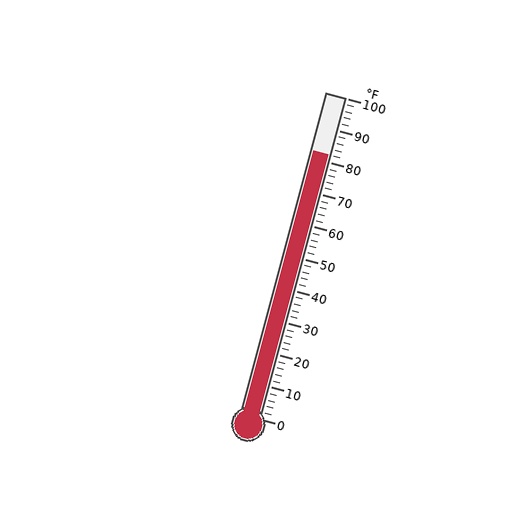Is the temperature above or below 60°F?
The temperature is above 60°F.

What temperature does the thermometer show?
The thermometer shows approximately 82°F.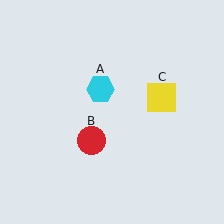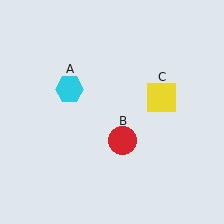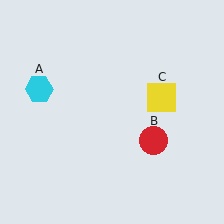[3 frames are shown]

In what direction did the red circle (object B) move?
The red circle (object B) moved right.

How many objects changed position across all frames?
2 objects changed position: cyan hexagon (object A), red circle (object B).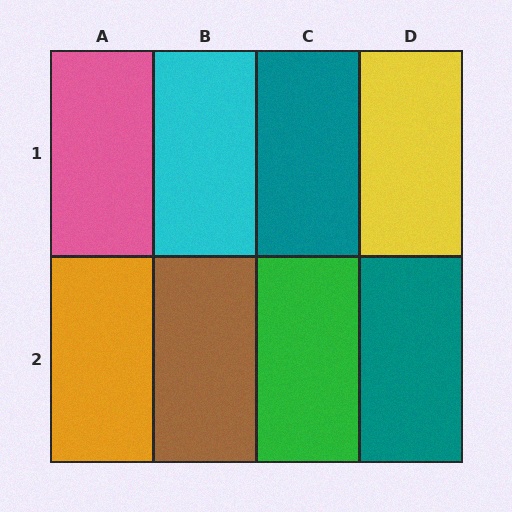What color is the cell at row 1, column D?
Yellow.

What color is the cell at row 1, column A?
Pink.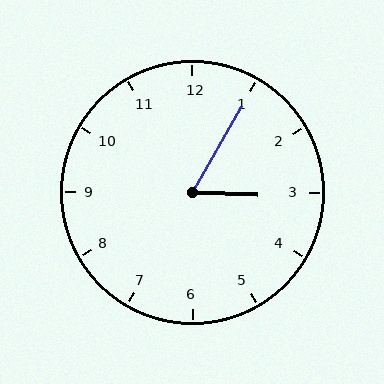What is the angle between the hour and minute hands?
Approximately 62 degrees.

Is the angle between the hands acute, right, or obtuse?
It is acute.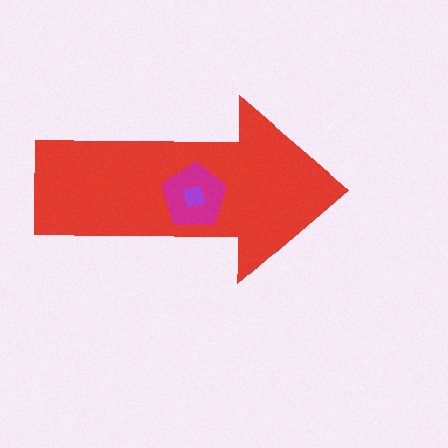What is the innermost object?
The purple square.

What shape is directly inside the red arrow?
The magenta pentagon.